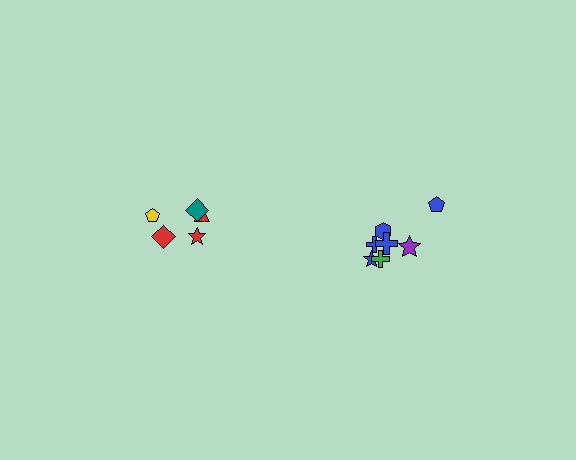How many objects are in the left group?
There are 5 objects.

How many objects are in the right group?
There are 7 objects.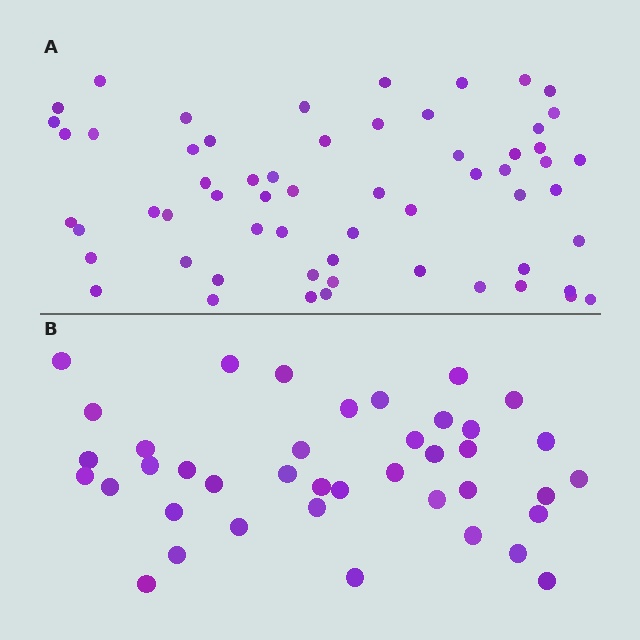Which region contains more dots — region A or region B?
Region A (the top region) has more dots.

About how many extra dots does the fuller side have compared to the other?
Region A has approximately 20 more dots than region B.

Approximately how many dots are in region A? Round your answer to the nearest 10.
About 60 dots.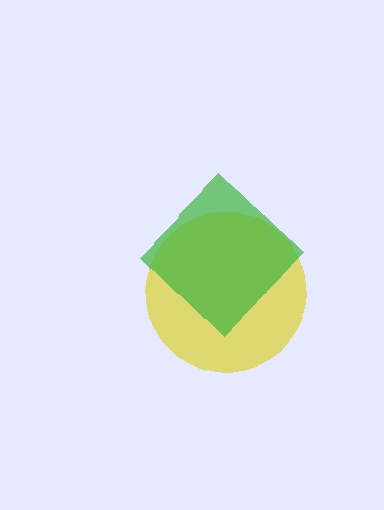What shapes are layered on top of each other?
The layered shapes are: a yellow circle, a green diamond.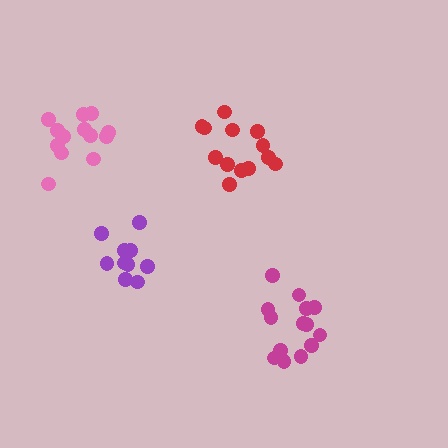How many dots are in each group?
Group 1: 13 dots, Group 2: 10 dots, Group 3: 13 dots, Group 4: 14 dots (50 total).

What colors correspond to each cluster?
The clusters are colored: red, purple, pink, magenta.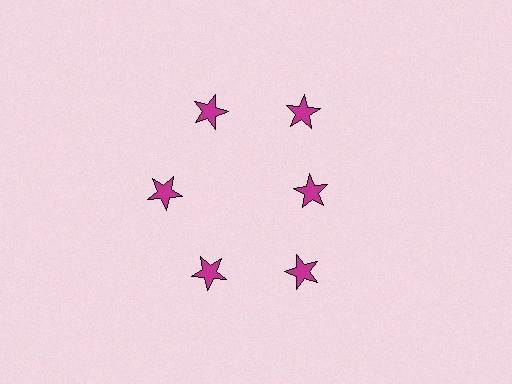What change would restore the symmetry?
The symmetry would be restored by moving it outward, back onto the ring so that all 6 stars sit at equal angles and equal distance from the center.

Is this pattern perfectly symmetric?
No. The 6 magenta stars are arranged in a ring, but one element near the 3 o'clock position is pulled inward toward the center, breaking the 6-fold rotational symmetry.